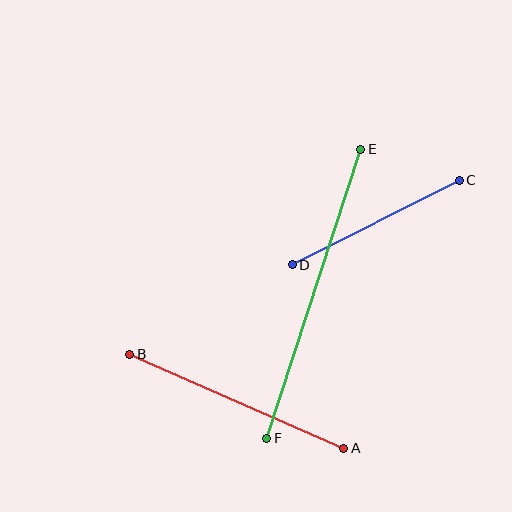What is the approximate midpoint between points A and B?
The midpoint is at approximately (237, 401) pixels.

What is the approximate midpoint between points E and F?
The midpoint is at approximately (314, 294) pixels.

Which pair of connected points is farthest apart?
Points E and F are farthest apart.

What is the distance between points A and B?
The distance is approximately 234 pixels.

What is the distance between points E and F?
The distance is approximately 304 pixels.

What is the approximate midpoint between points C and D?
The midpoint is at approximately (376, 223) pixels.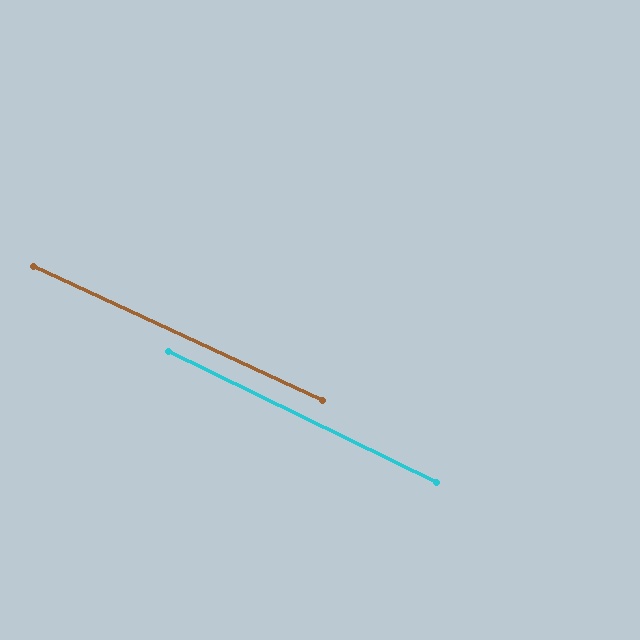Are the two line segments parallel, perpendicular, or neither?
Parallel — their directions differ by only 1.1°.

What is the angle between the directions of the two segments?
Approximately 1 degree.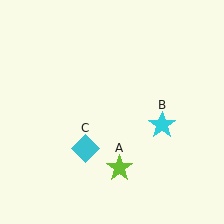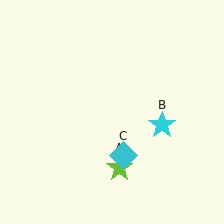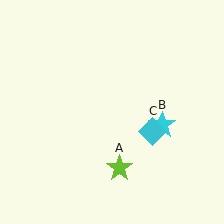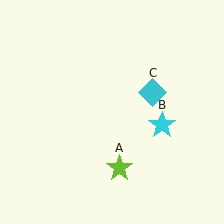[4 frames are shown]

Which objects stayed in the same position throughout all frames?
Lime star (object A) and cyan star (object B) remained stationary.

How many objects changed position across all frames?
1 object changed position: cyan diamond (object C).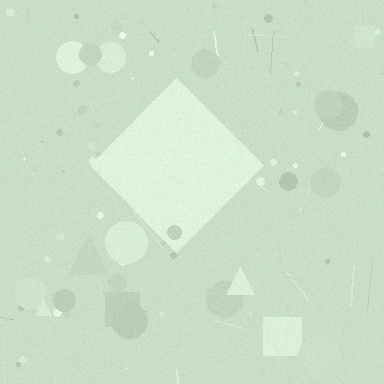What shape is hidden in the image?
A diamond is hidden in the image.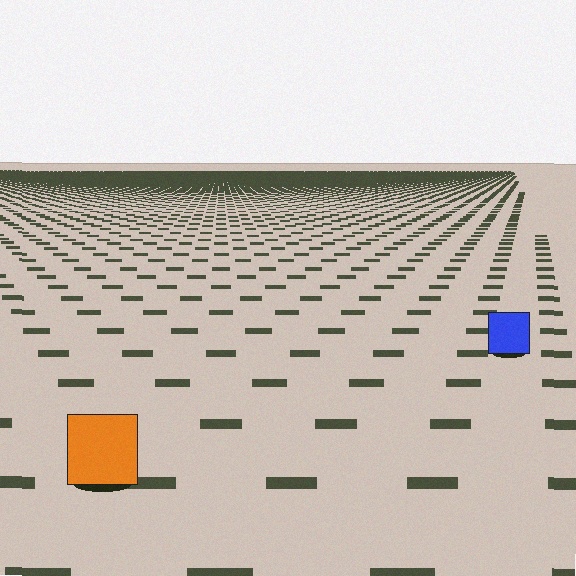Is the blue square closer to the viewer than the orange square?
No. The orange square is closer — you can tell from the texture gradient: the ground texture is coarser near it.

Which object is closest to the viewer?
The orange square is closest. The texture marks near it are larger and more spread out.